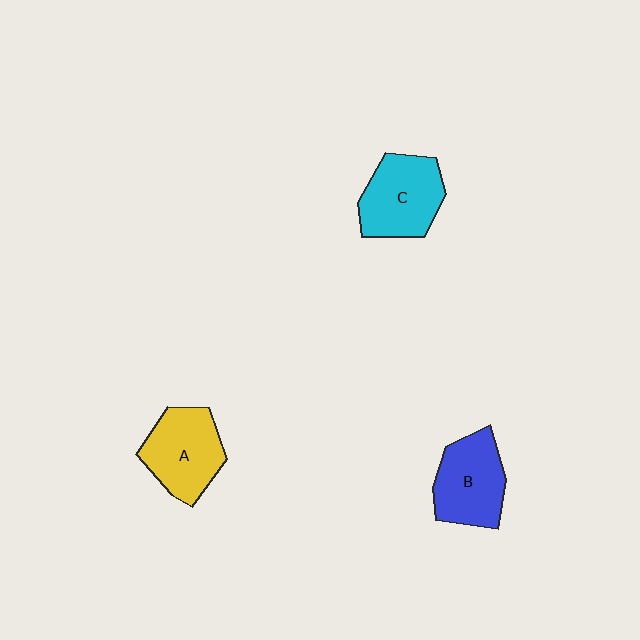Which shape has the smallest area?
Shape B (blue).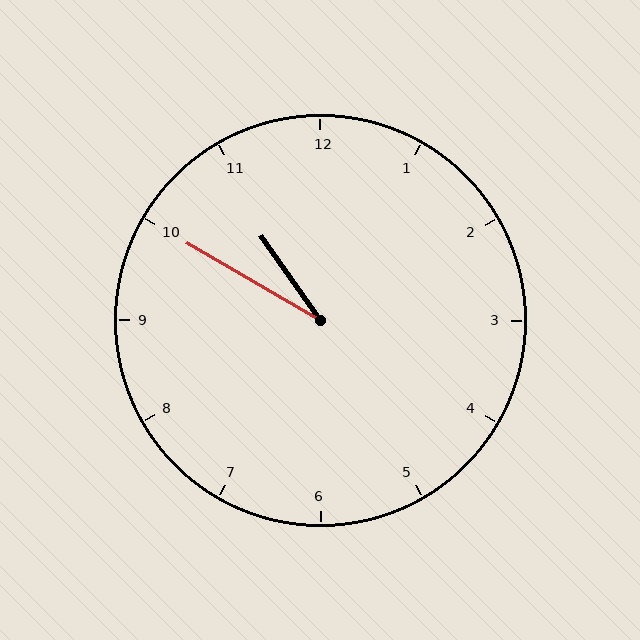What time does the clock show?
10:50.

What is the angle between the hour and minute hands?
Approximately 25 degrees.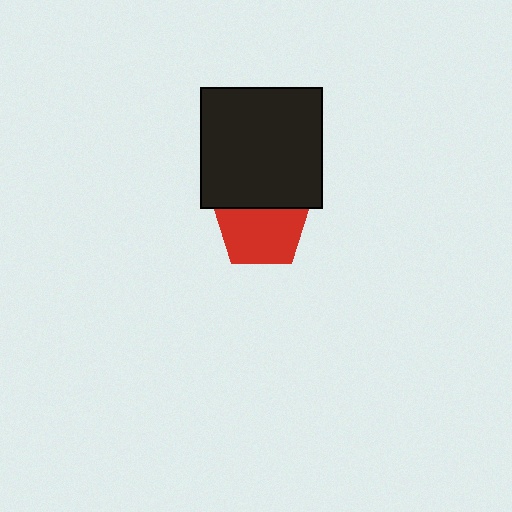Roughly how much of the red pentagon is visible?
Most of it is visible (roughly 68%).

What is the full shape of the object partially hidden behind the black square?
The partially hidden object is a red pentagon.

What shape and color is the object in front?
The object in front is a black square.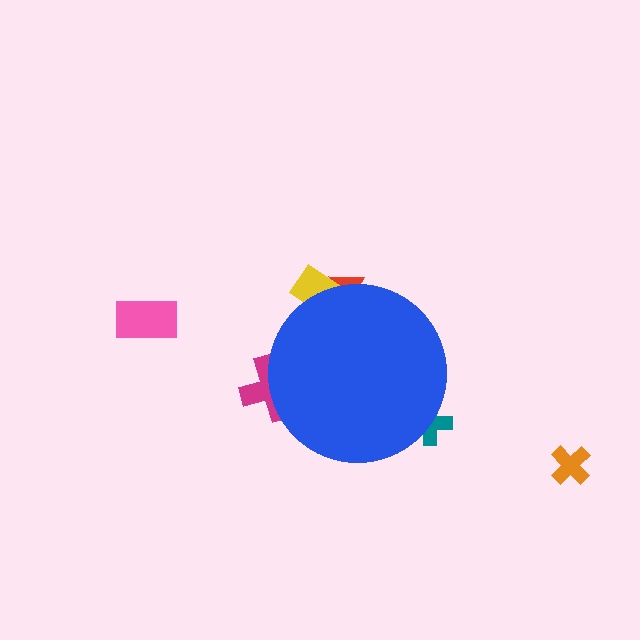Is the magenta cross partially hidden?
Yes, the magenta cross is partially hidden behind the blue circle.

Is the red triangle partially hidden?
Yes, the red triangle is partially hidden behind the blue circle.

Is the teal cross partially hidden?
Yes, the teal cross is partially hidden behind the blue circle.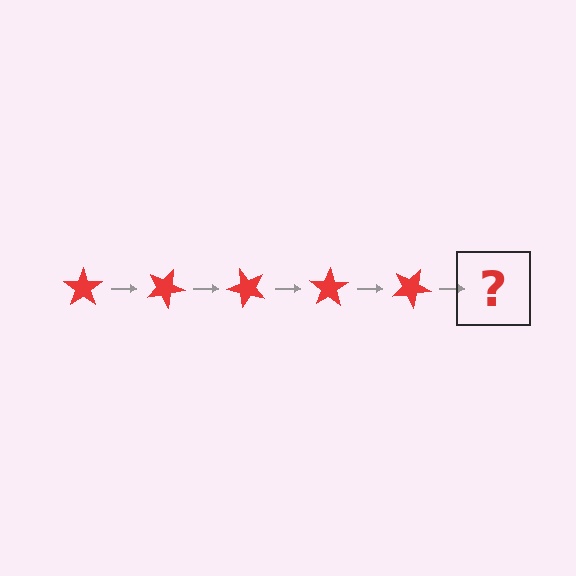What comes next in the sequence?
The next element should be a red star rotated 125 degrees.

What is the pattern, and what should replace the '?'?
The pattern is that the star rotates 25 degrees each step. The '?' should be a red star rotated 125 degrees.